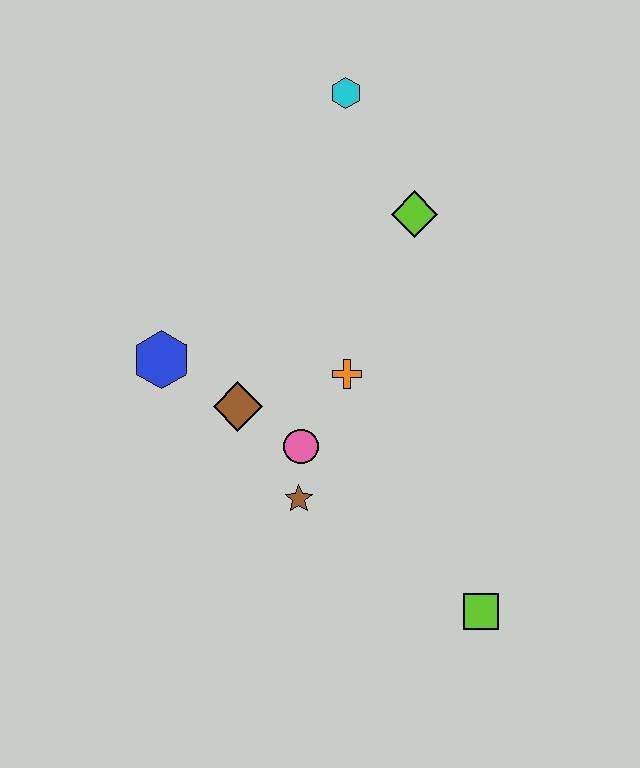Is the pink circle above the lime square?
Yes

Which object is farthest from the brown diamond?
The cyan hexagon is farthest from the brown diamond.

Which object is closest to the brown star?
The pink circle is closest to the brown star.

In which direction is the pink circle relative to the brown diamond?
The pink circle is to the right of the brown diamond.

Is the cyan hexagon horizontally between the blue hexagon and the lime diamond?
Yes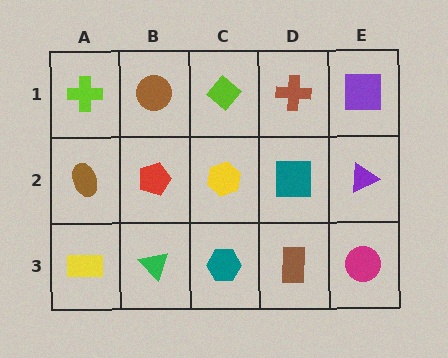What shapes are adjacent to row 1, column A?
A brown ellipse (row 2, column A), a brown circle (row 1, column B).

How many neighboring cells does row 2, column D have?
4.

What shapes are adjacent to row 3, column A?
A brown ellipse (row 2, column A), a green triangle (row 3, column B).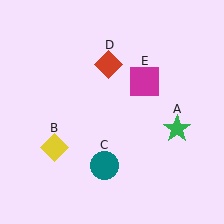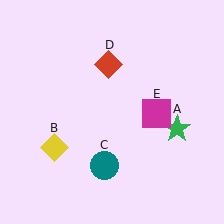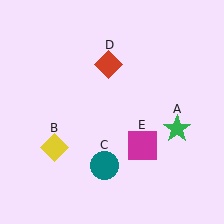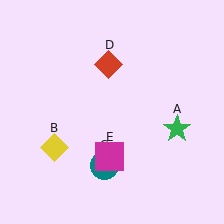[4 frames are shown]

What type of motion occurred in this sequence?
The magenta square (object E) rotated clockwise around the center of the scene.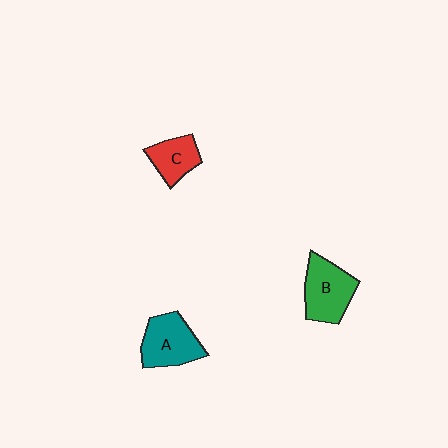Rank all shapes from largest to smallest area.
From largest to smallest: B (green), A (teal), C (red).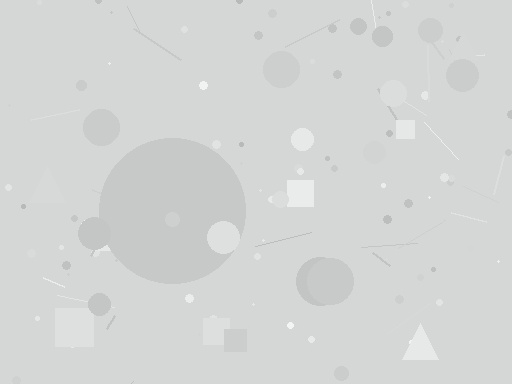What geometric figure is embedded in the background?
A circle is embedded in the background.